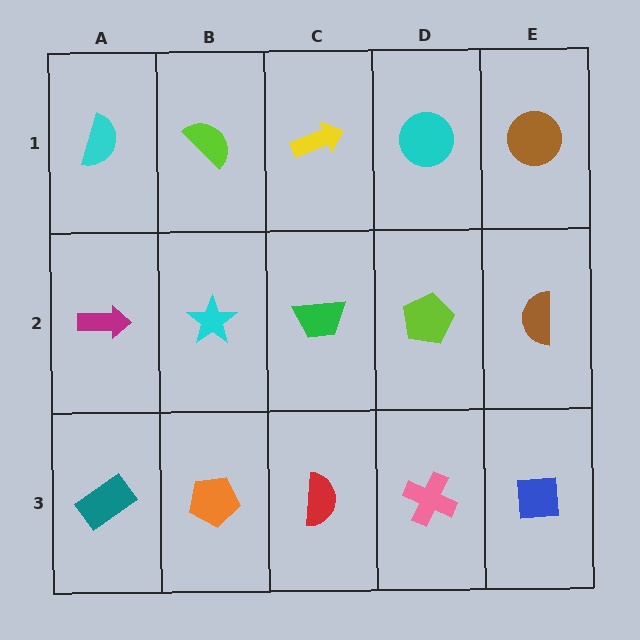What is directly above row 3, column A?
A magenta arrow.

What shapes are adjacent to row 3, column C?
A green trapezoid (row 2, column C), an orange pentagon (row 3, column B), a pink cross (row 3, column D).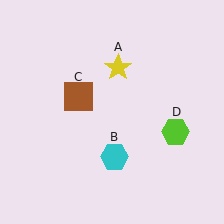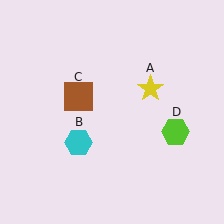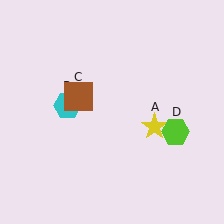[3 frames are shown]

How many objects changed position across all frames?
2 objects changed position: yellow star (object A), cyan hexagon (object B).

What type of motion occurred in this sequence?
The yellow star (object A), cyan hexagon (object B) rotated clockwise around the center of the scene.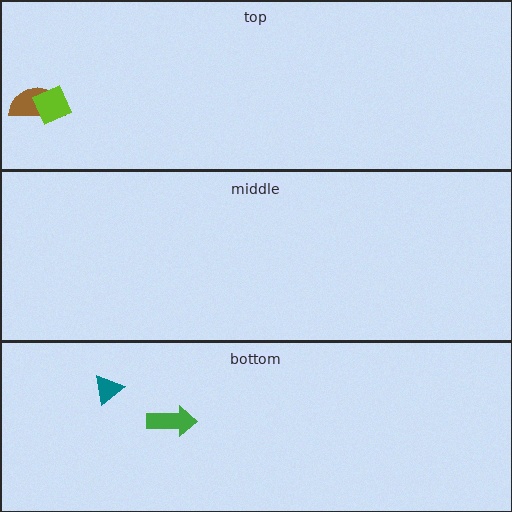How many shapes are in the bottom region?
2.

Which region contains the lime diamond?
The top region.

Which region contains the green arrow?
The bottom region.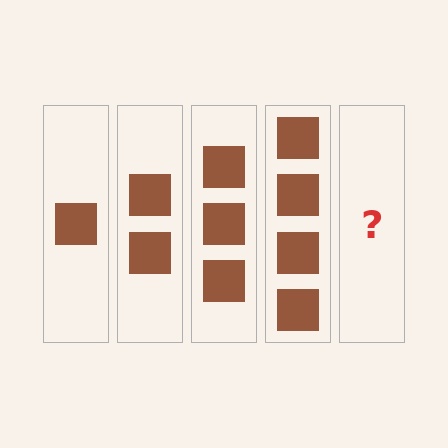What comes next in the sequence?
The next element should be 5 squares.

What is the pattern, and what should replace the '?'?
The pattern is that each step adds one more square. The '?' should be 5 squares.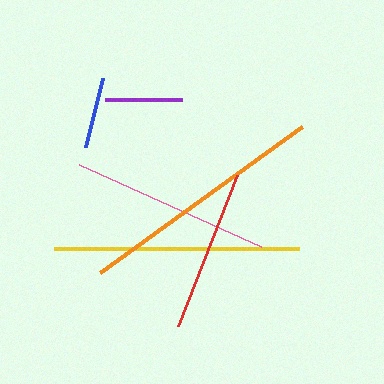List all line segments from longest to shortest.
From longest to shortest: orange, yellow, pink, red, purple, blue.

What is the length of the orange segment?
The orange segment is approximately 249 pixels long.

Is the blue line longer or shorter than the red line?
The red line is longer than the blue line.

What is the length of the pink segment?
The pink segment is approximately 200 pixels long.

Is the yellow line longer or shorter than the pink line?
The yellow line is longer than the pink line.